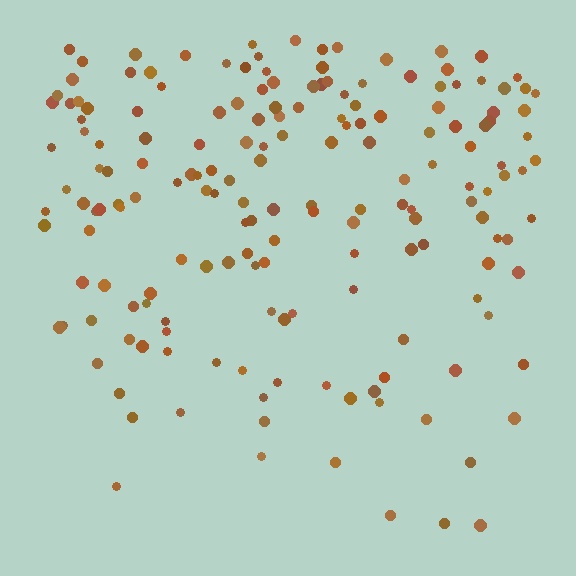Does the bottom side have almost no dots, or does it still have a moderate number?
Still a moderate number, just noticeably fewer than the top.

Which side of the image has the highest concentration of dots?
The top.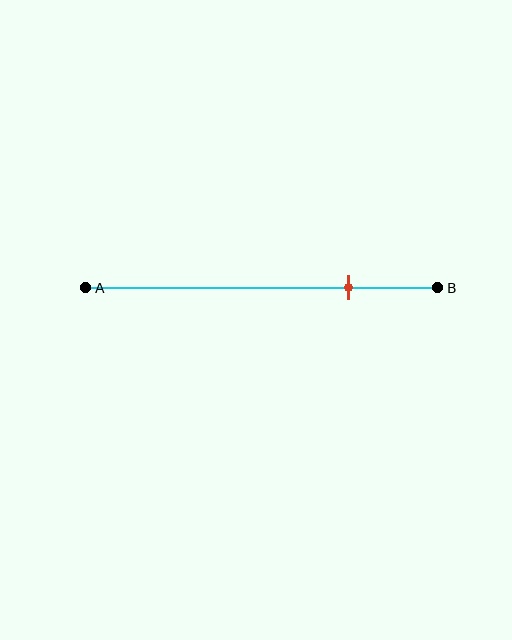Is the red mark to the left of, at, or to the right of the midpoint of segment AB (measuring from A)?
The red mark is to the right of the midpoint of segment AB.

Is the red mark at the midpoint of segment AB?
No, the mark is at about 75% from A, not at the 50% midpoint.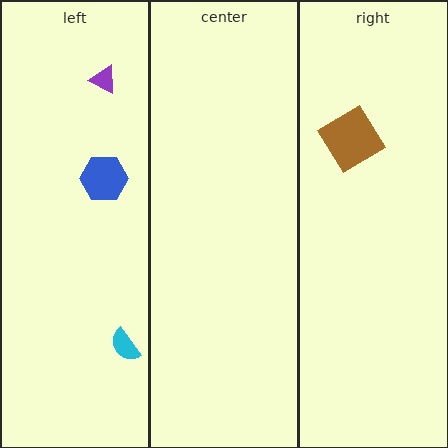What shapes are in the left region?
The blue hexagon, the purple triangle, the cyan semicircle.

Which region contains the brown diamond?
The right region.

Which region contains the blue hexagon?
The left region.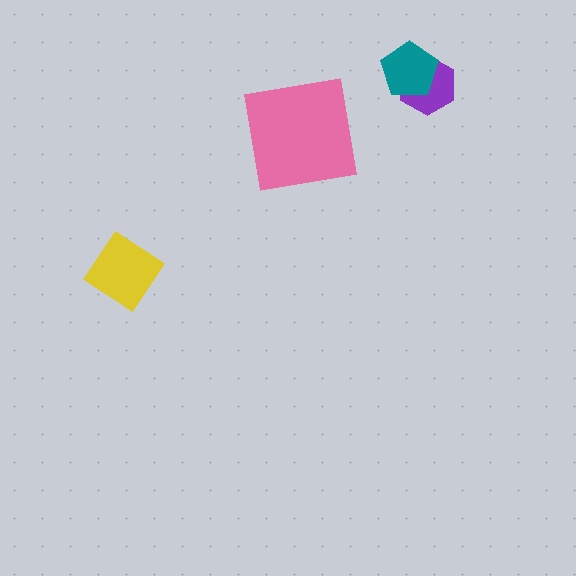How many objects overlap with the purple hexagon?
1 object overlaps with the purple hexagon.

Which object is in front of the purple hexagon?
The teal pentagon is in front of the purple hexagon.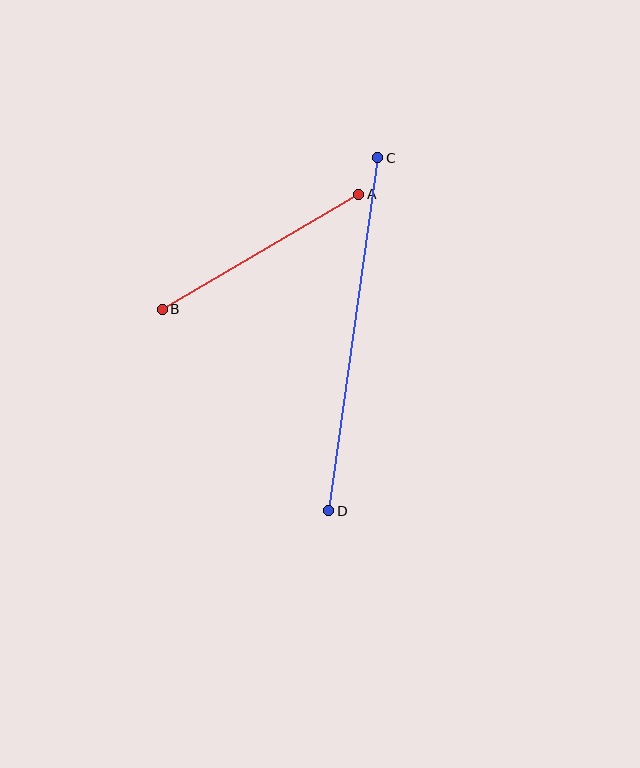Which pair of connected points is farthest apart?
Points C and D are farthest apart.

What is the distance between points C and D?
The distance is approximately 356 pixels.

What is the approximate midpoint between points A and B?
The midpoint is at approximately (260, 252) pixels.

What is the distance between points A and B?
The distance is approximately 227 pixels.